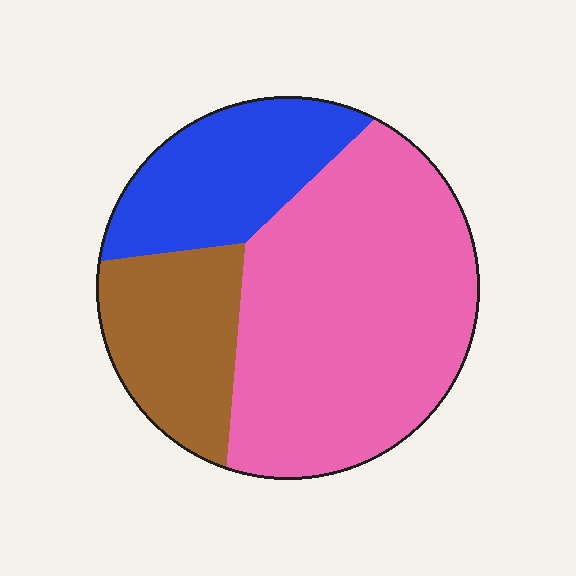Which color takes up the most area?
Pink, at roughly 55%.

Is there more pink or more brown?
Pink.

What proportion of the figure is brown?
Brown covers around 20% of the figure.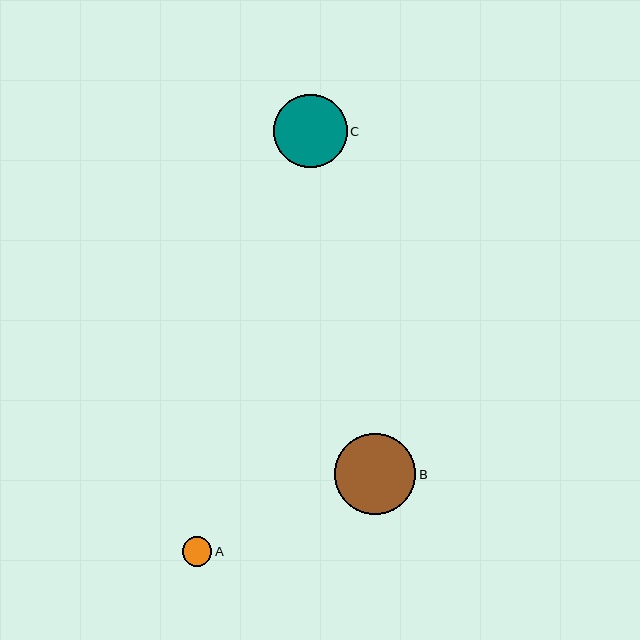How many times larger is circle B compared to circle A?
Circle B is approximately 2.8 times the size of circle A.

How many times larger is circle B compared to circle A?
Circle B is approximately 2.8 times the size of circle A.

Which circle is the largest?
Circle B is the largest with a size of approximately 81 pixels.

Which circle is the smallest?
Circle A is the smallest with a size of approximately 29 pixels.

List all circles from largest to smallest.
From largest to smallest: B, C, A.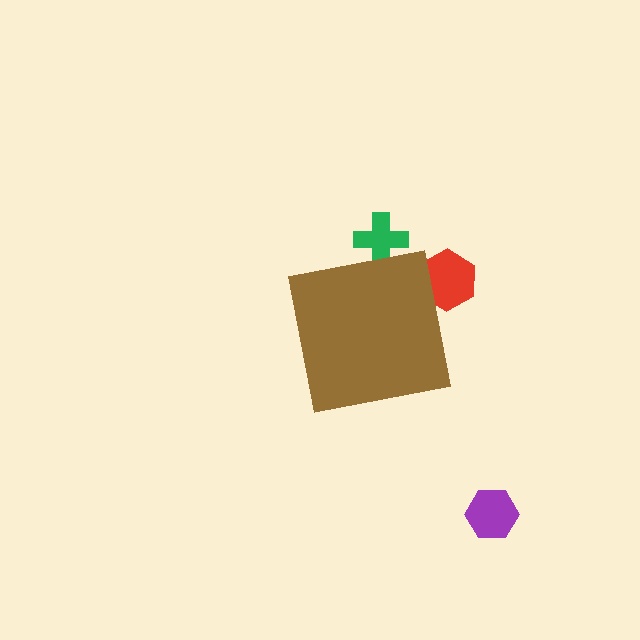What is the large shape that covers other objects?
A brown square.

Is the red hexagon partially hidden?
Yes, the red hexagon is partially hidden behind the brown square.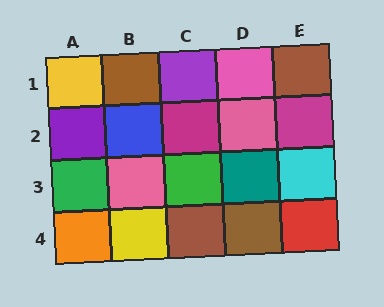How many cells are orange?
1 cell is orange.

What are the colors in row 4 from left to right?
Orange, yellow, brown, brown, red.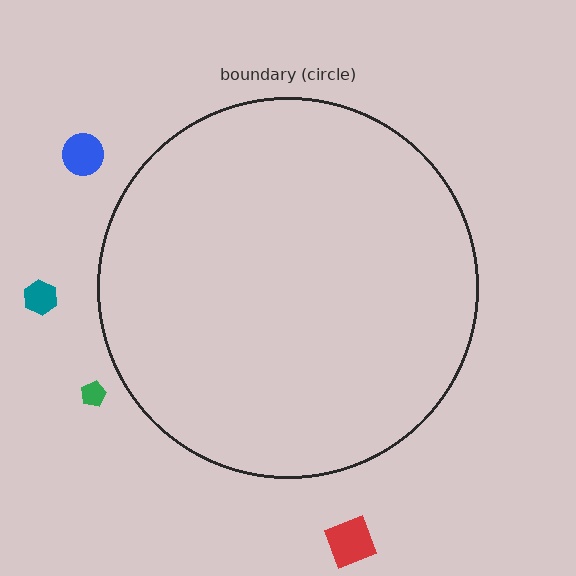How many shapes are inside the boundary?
0 inside, 4 outside.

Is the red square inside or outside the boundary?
Outside.